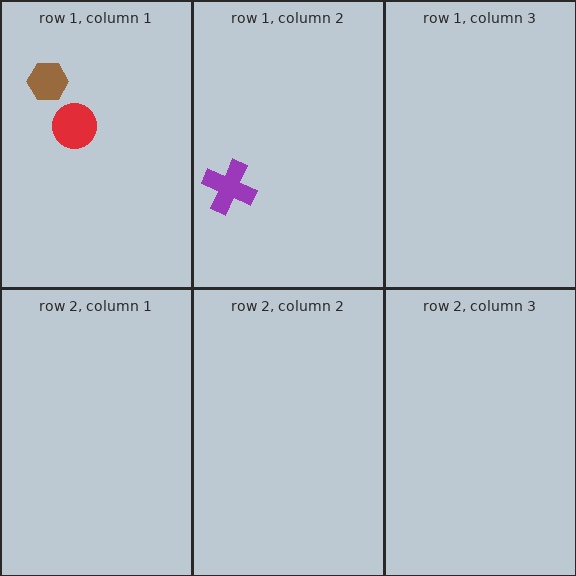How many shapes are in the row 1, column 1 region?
2.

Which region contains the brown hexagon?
The row 1, column 1 region.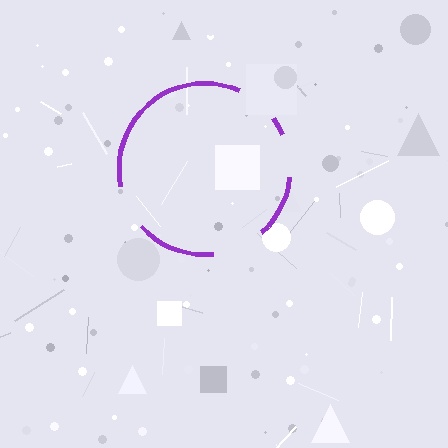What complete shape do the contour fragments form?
The contour fragments form a circle.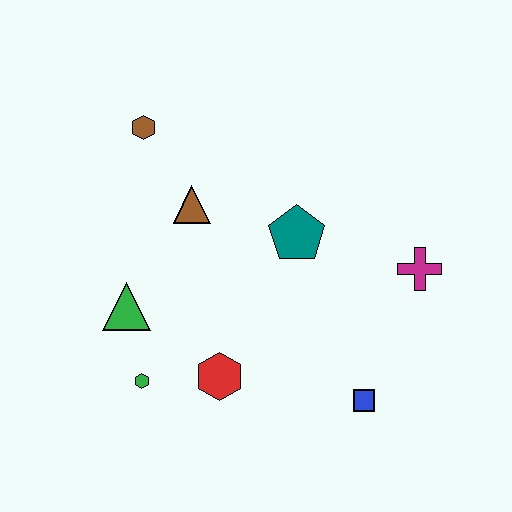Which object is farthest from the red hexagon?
The brown hexagon is farthest from the red hexagon.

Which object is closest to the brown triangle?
The brown hexagon is closest to the brown triangle.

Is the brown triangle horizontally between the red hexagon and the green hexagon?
Yes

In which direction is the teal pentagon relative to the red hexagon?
The teal pentagon is above the red hexagon.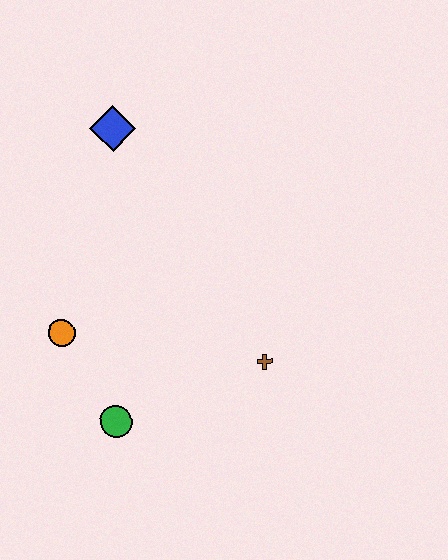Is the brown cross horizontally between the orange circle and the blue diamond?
No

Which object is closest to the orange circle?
The green circle is closest to the orange circle.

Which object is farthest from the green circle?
The blue diamond is farthest from the green circle.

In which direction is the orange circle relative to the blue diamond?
The orange circle is below the blue diamond.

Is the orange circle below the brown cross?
No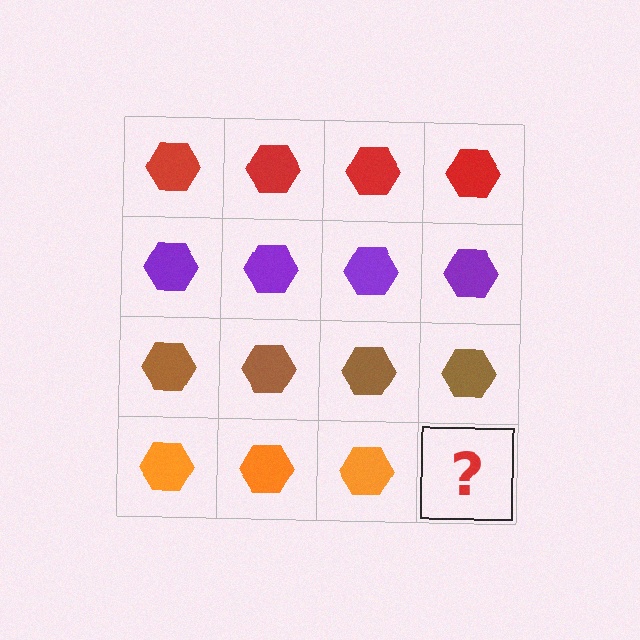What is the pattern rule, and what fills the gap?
The rule is that each row has a consistent color. The gap should be filled with an orange hexagon.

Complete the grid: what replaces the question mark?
The question mark should be replaced with an orange hexagon.